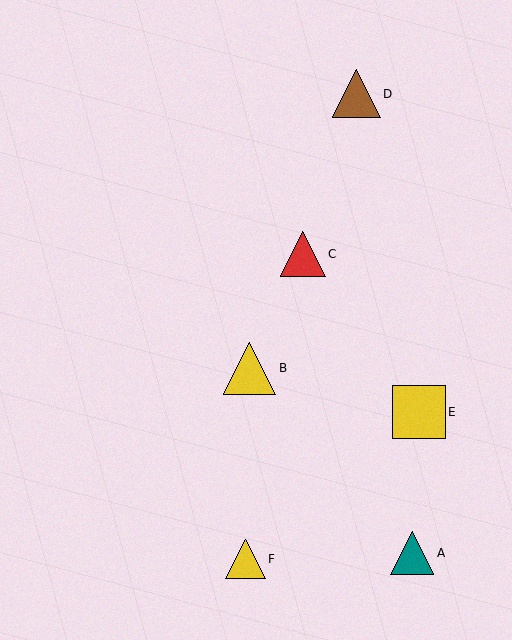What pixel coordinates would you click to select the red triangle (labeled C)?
Click at (303, 254) to select the red triangle C.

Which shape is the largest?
The yellow square (labeled E) is the largest.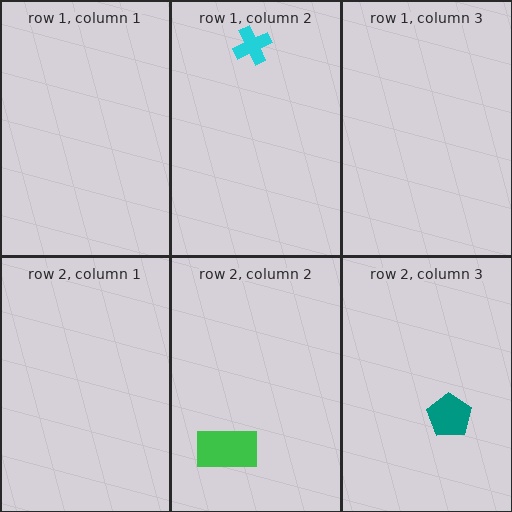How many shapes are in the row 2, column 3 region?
1.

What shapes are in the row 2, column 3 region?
The teal pentagon.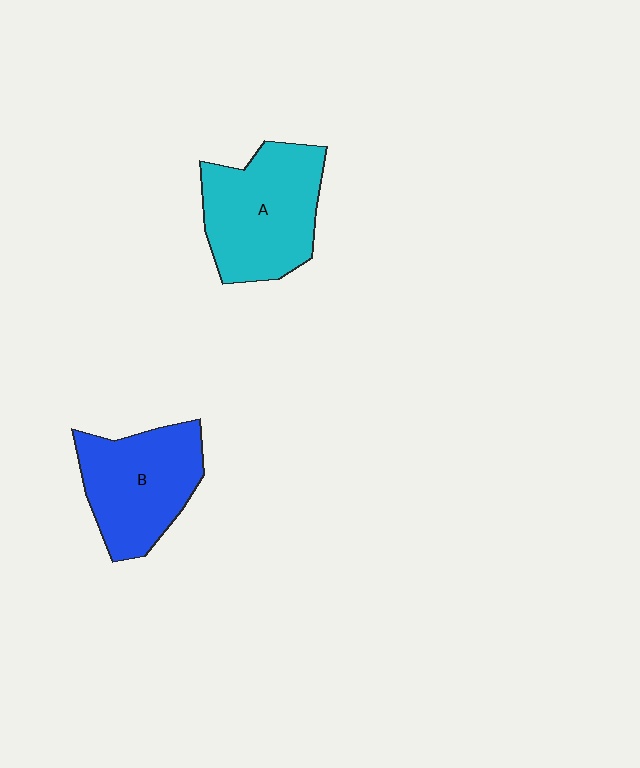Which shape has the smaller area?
Shape B (blue).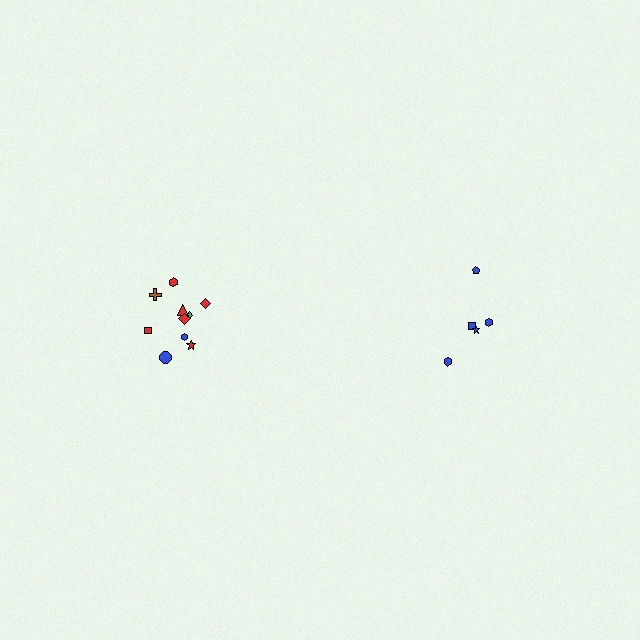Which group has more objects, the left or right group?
The left group.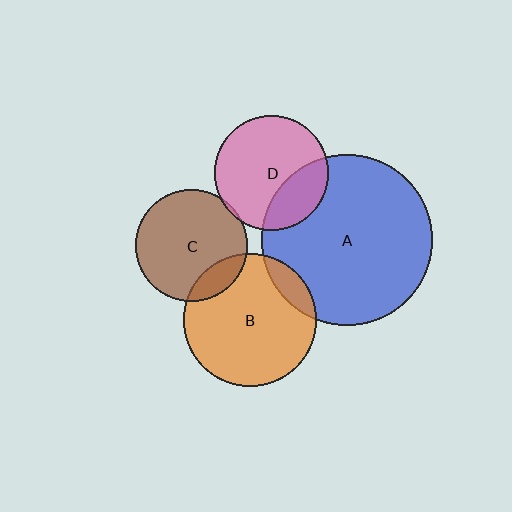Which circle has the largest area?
Circle A (blue).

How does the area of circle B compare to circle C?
Approximately 1.4 times.